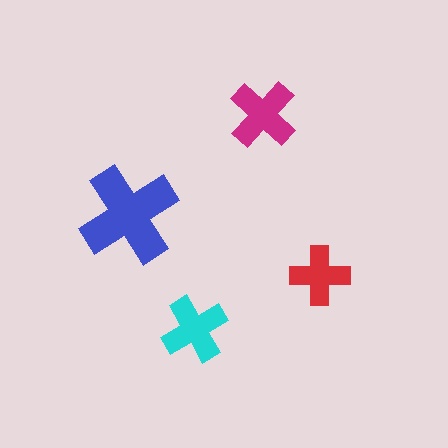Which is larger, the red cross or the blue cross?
The blue one.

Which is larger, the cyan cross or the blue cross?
The blue one.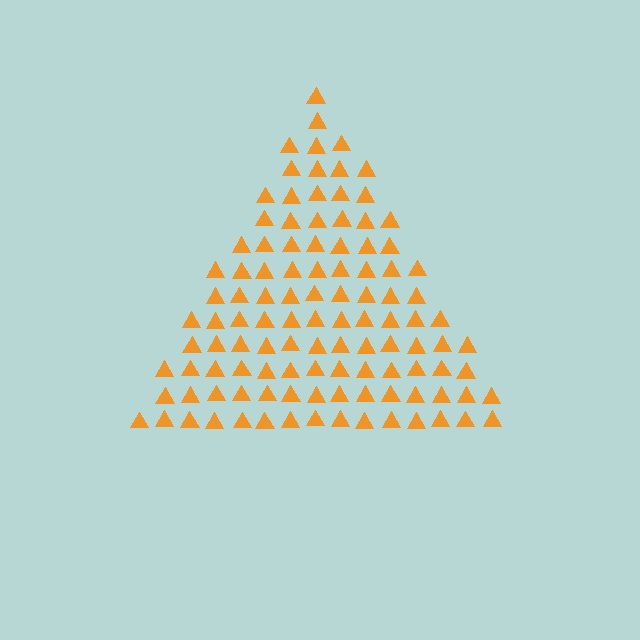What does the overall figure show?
The overall figure shows a triangle.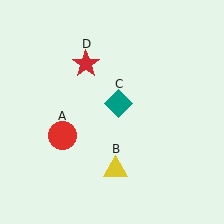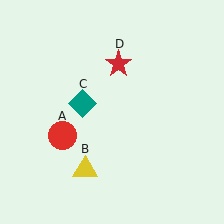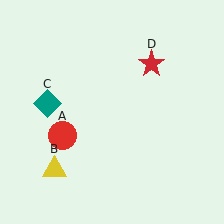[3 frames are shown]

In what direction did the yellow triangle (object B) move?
The yellow triangle (object B) moved left.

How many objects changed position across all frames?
3 objects changed position: yellow triangle (object B), teal diamond (object C), red star (object D).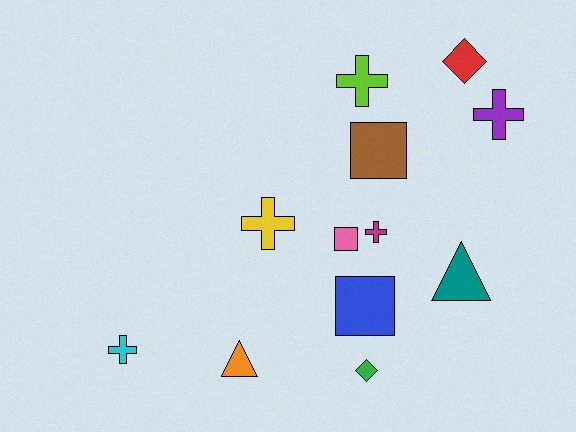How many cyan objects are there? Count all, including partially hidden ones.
There is 1 cyan object.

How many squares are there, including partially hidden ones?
There are 3 squares.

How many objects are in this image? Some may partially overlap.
There are 12 objects.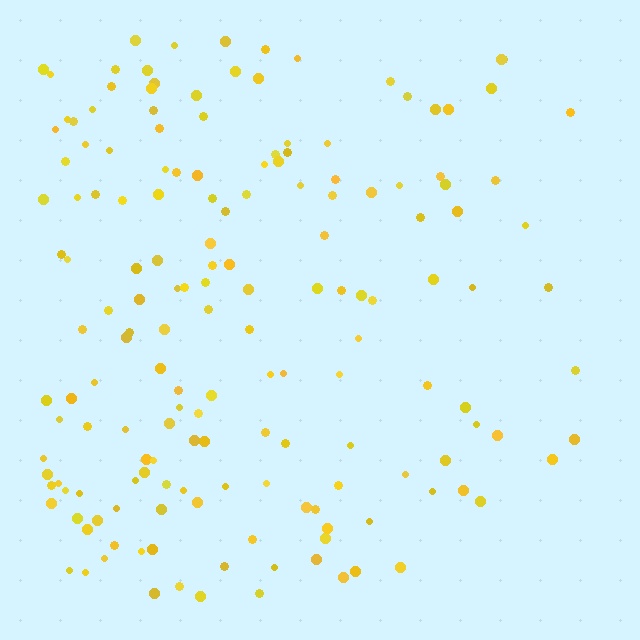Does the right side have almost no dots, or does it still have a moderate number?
Still a moderate number, just noticeably fewer than the left.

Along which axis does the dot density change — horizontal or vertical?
Horizontal.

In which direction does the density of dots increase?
From right to left, with the left side densest.